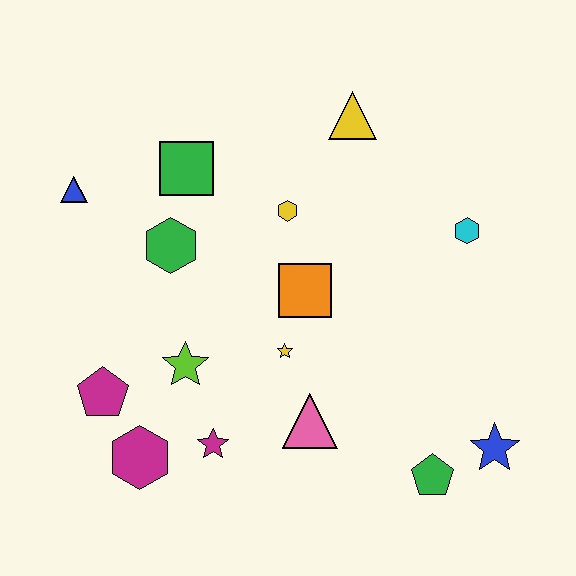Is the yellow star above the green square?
No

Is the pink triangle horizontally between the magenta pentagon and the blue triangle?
No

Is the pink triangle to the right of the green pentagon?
No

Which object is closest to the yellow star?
The orange square is closest to the yellow star.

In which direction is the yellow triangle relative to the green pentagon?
The yellow triangle is above the green pentagon.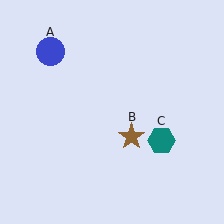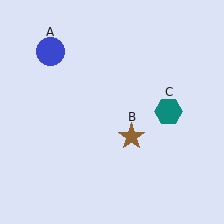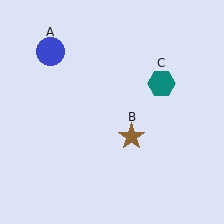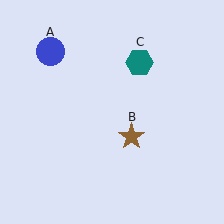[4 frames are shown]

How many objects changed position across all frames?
1 object changed position: teal hexagon (object C).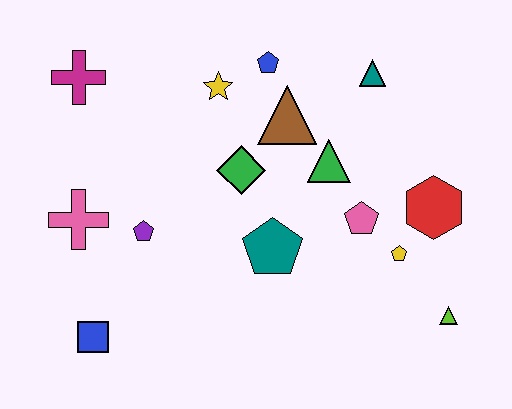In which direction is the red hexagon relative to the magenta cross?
The red hexagon is to the right of the magenta cross.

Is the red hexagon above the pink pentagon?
Yes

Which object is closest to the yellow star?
The blue pentagon is closest to the yellow star.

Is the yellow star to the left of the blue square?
No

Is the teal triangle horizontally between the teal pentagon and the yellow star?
No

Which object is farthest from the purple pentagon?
The lime triangle is farthest from the purple pentagon.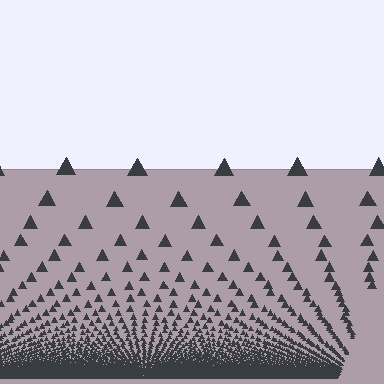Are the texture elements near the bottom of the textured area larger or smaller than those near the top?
Smaller. The gradient is inverted — elements near the bottom are smaller and denser.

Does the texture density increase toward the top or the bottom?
Density increases toward the bottom.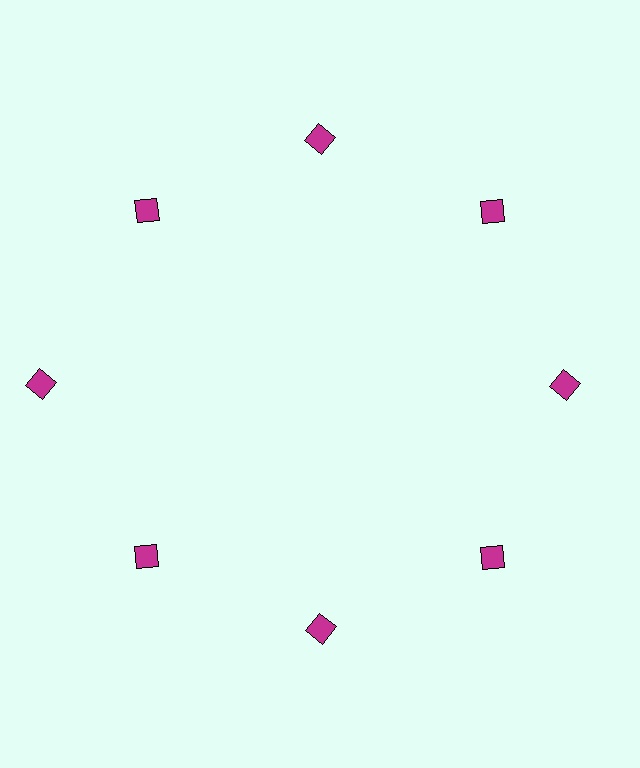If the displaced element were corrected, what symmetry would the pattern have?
It would have 8-fold rotational symmetry — the pattern would map onto itself every 45 degrees.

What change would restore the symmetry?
The symmetry would be restored by moving it inward, back onto the ring so that all 8 squares sit at equal angles and equal distance from the center.